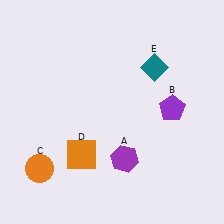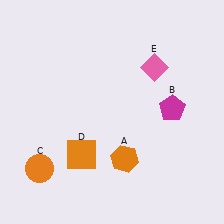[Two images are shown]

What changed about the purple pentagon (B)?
In Image 1, B is purple. In Image 2, it changed to magenta.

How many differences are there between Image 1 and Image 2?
There are 3 differences between the two images.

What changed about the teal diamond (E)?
In Image 1, E is teal. In Image 2, it changed to pink.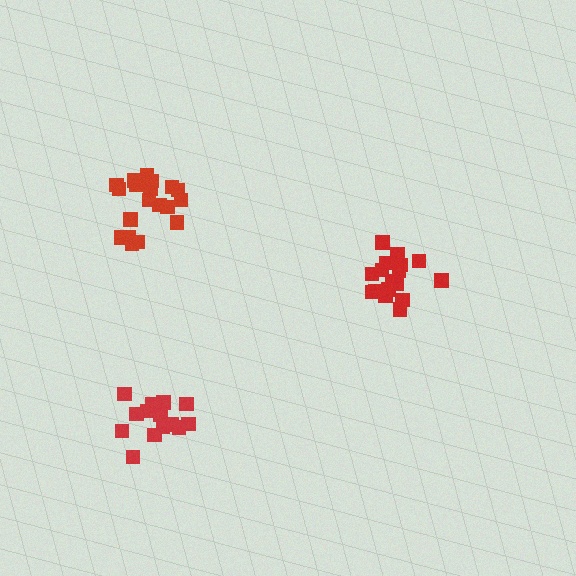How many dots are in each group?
Group 1: 17 dots, Group 2: 19 dots, Group 3: 15 dots (51 total).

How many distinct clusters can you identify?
There are 3 distinct clusters.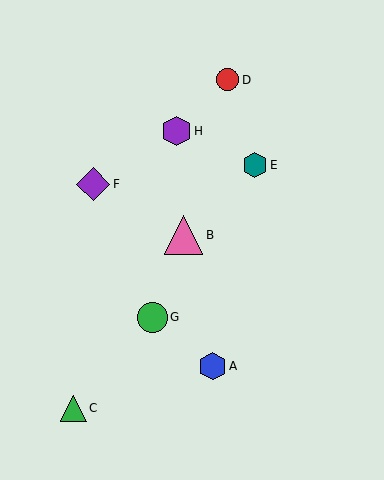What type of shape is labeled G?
Shape G is a green circle.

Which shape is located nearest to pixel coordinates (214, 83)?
The red circle (labeled D) at (228, 80) is nearest to that location.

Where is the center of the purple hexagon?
The center of the purple hexagon is at (177, 131).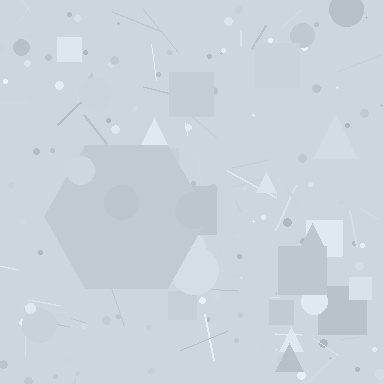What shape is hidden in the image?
A hexagon is hidden in the image.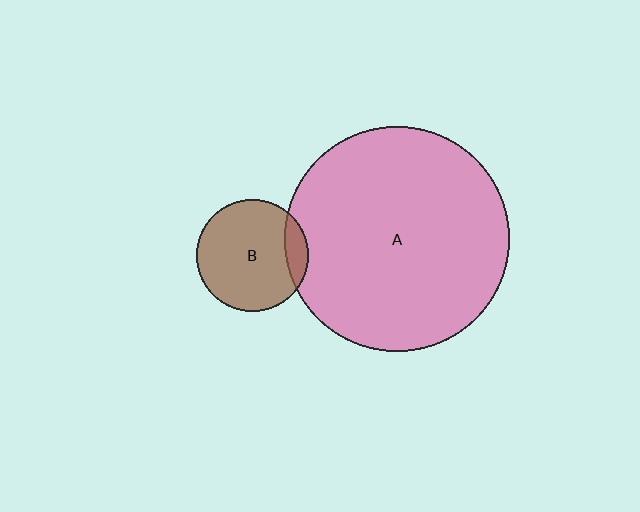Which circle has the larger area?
Circle A (pink).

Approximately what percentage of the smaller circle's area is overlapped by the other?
Approximately 15%.